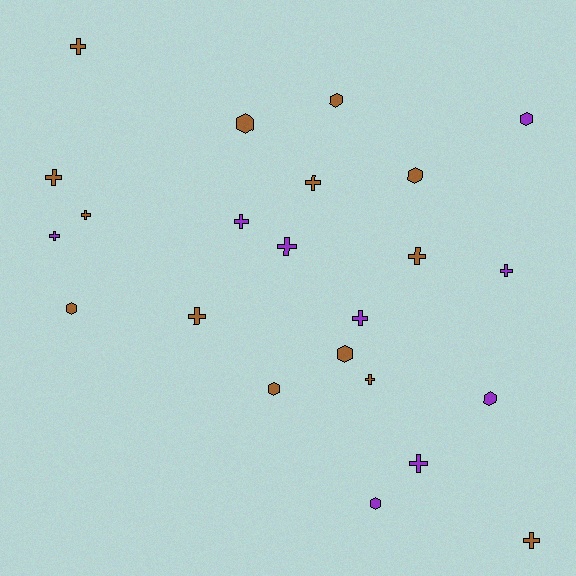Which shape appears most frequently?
Cross, with 14 objects.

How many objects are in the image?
There are 23 objects.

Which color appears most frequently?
Brown, with 14 objects.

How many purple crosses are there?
There are 6 purple crosses.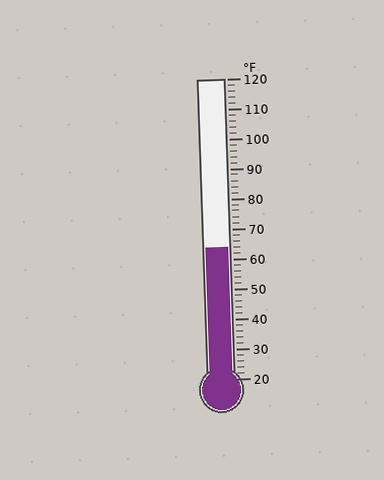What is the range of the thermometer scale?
The thermometer scale ranges from 20°F to 120°F.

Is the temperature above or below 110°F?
The temperature is below 110°F.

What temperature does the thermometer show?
The thermometer shows approximately 64°F.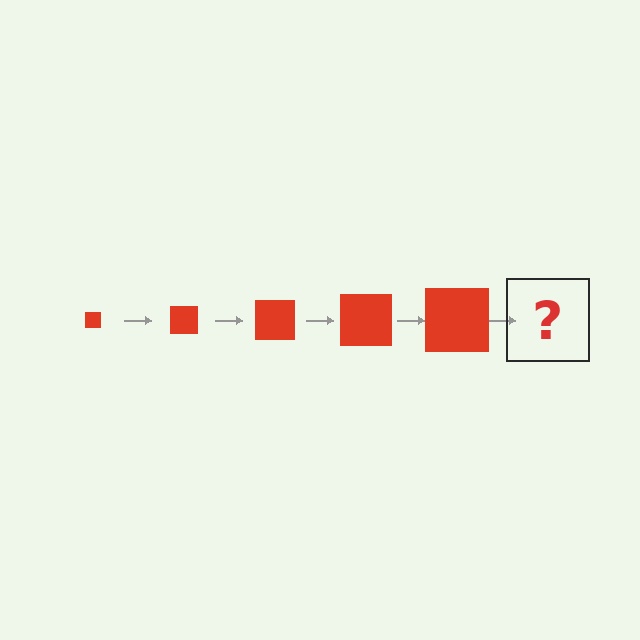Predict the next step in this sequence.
The next step is a red square, larger than the previous one.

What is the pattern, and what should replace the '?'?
The pattern is that the square gets progressively larger each step. The '?' should be a red square, larger than the previous one.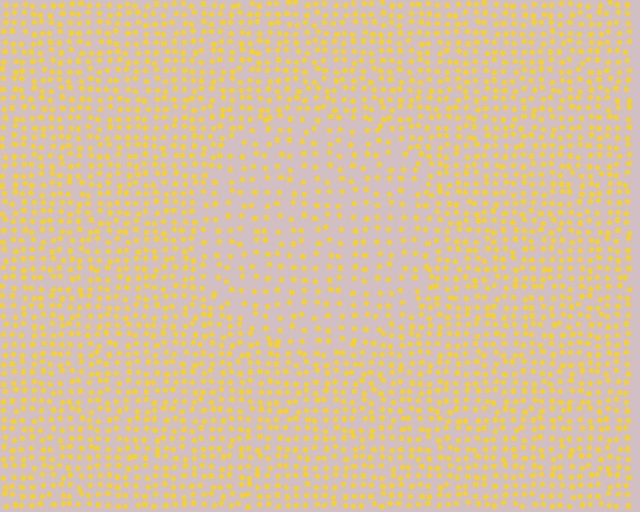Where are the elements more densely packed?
The elements are more densely packed outside the circle boundary.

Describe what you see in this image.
The image contains small yellow elements arranged at two different densities. A circle-shaped region is visible where the elements are less densely packed than the surrounding area.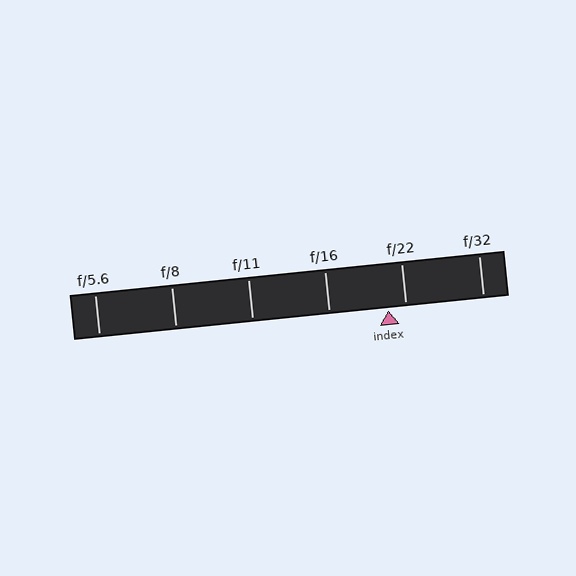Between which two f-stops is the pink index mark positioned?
The index mark is between f/16 and f/22.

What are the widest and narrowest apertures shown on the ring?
The widest aperture shown is f/5.6 and the narrowest is f/32.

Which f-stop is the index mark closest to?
The index mark is closest to f/22.